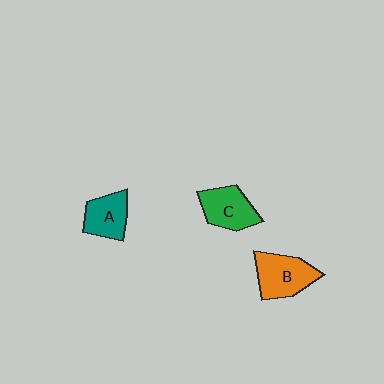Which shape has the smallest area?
Shape A (teal).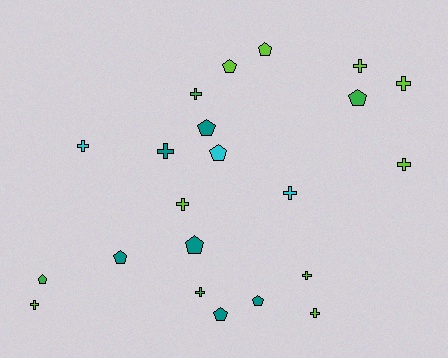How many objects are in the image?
There are 22 objects.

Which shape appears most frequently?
Cross, with 12 objects.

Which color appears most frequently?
Lime, with 9 objects.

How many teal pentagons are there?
There are 5 teal pentagons.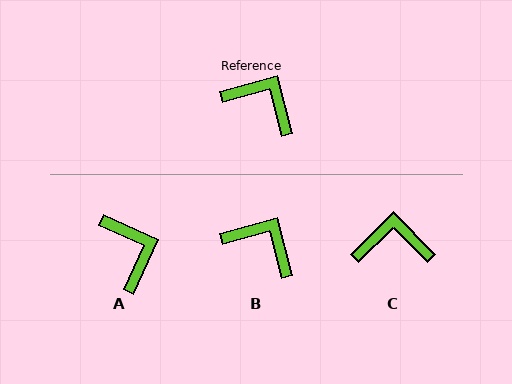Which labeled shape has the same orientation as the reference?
B.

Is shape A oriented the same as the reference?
No, it is off by about 39 degrees.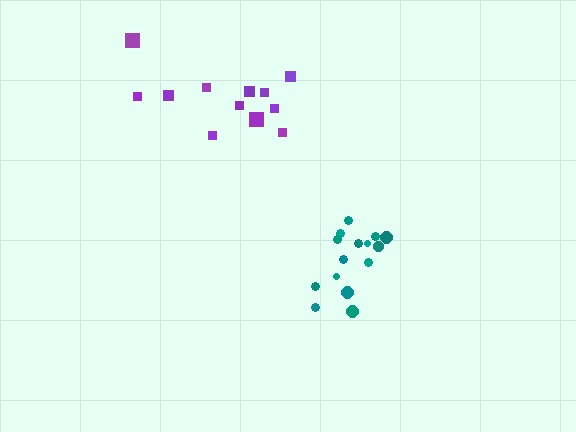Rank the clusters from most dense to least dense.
teal, purple.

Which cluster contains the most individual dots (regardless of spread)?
Teal (15).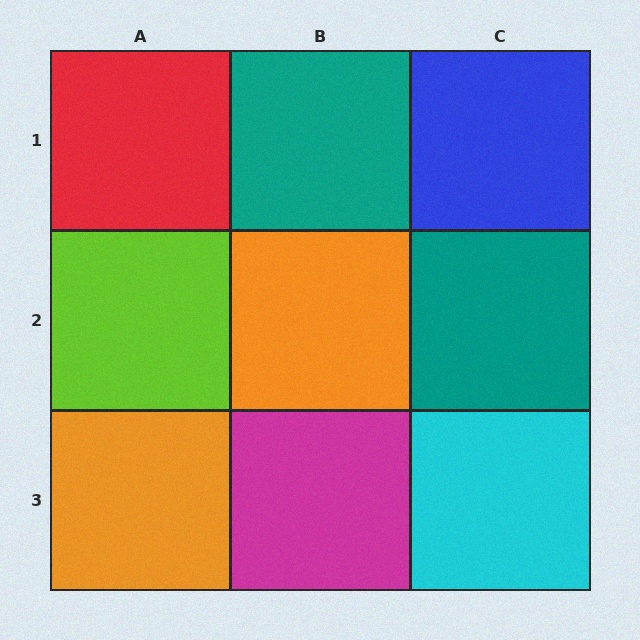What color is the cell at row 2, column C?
Teal.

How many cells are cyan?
1 cell is cyan.